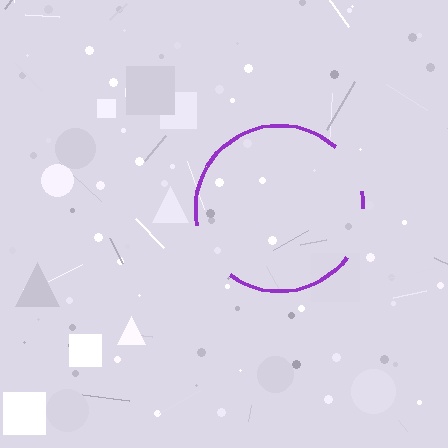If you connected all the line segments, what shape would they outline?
They would outline a circle.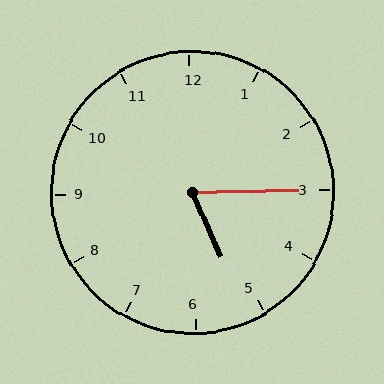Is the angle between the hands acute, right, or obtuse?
It is acute.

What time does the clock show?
5:15.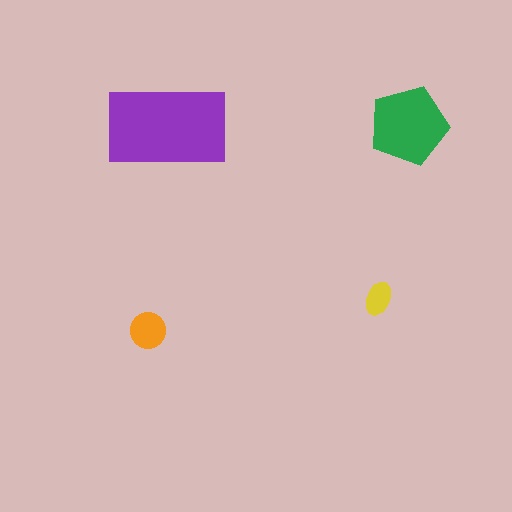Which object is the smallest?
The yellow ellipse.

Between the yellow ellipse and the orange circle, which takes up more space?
The orange circle.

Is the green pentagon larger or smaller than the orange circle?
Larger.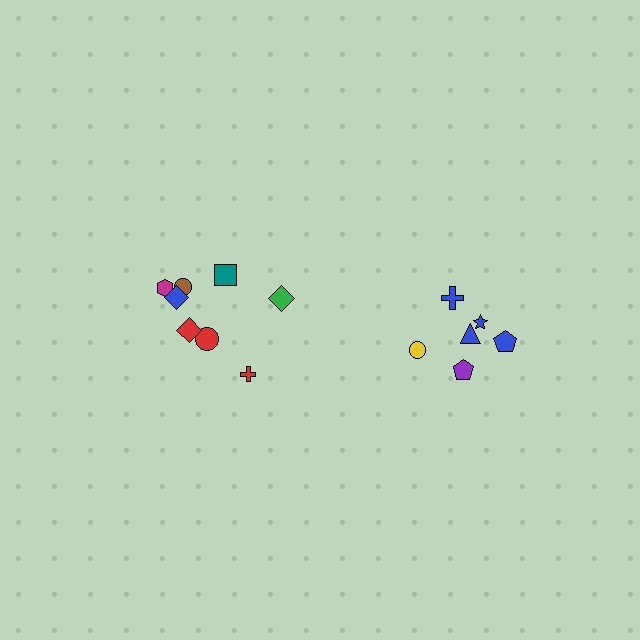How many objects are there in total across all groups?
There are 14 objects.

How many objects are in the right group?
There are 6 objects.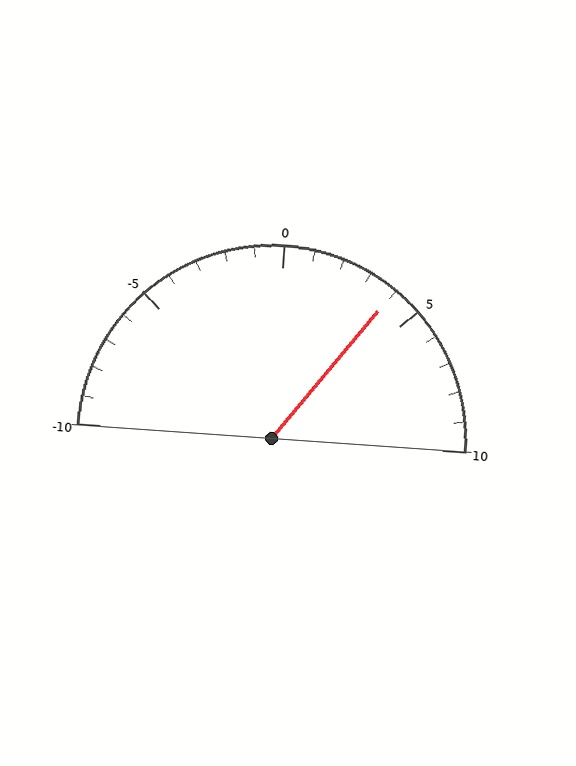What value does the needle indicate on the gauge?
The needle indicates approximately 4.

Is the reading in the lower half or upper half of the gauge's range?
The reading is in the upper half of the range (-10 to 10).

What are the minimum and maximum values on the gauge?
The gauge ranges from -10 to 10.